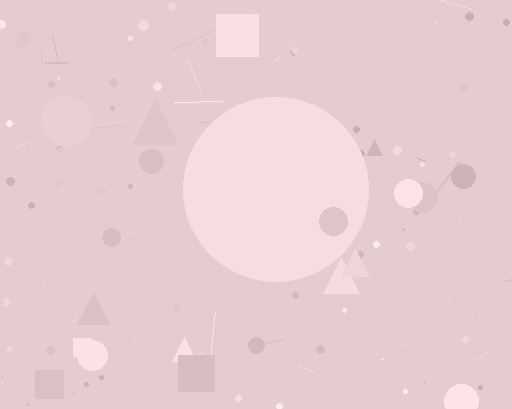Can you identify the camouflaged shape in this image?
The camouflaged shape is a circle.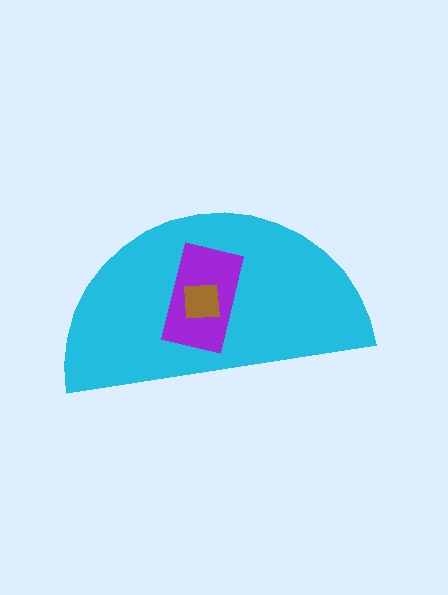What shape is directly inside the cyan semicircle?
The purple rectangle.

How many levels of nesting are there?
3.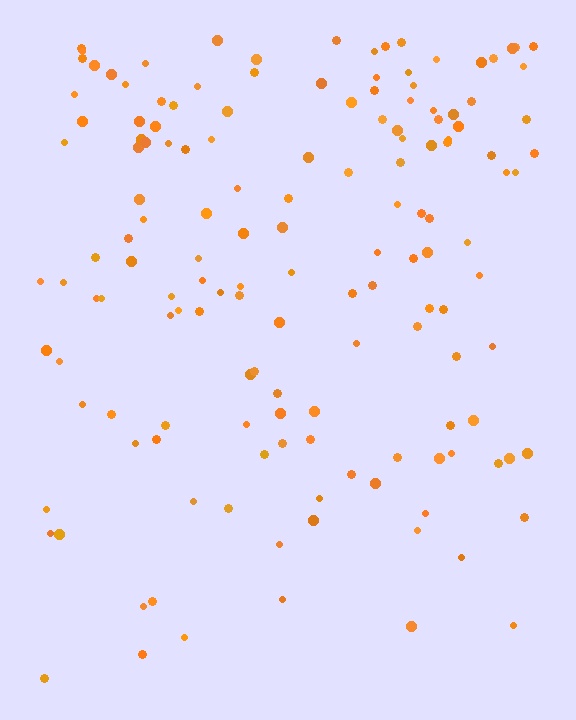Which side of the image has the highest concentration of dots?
The top.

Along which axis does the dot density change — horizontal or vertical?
Vertical.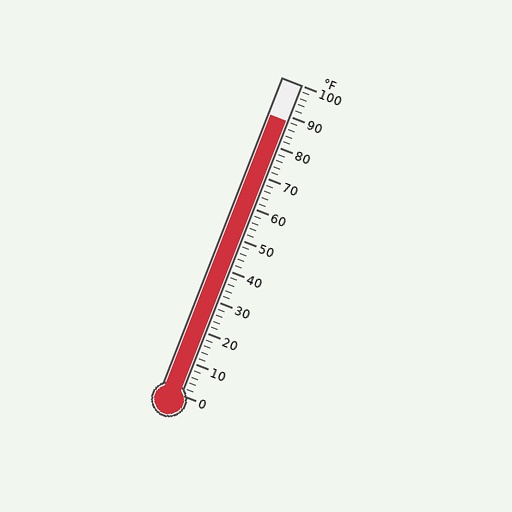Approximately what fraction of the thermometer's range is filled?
The thermometer is filled to approximately 90% of its range.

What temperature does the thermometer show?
The thermometer shows approximately 88°F.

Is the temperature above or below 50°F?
The temperature is above 50°F.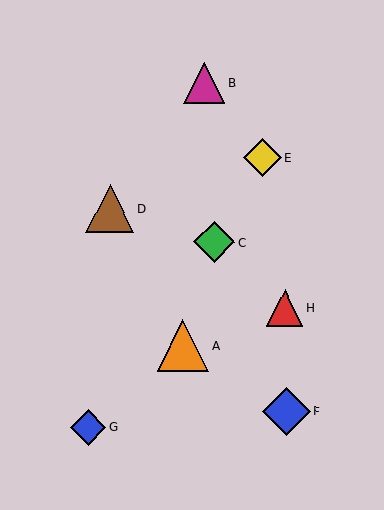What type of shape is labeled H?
Shape H is a red triangle.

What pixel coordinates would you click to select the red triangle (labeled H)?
Click at (285, 309) to select the red triangle H.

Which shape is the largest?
The orange triangle (labeled A) is the largest.